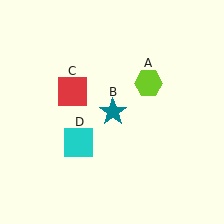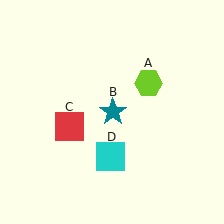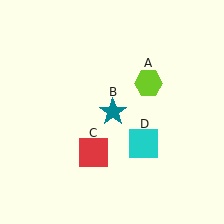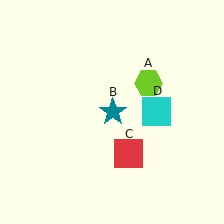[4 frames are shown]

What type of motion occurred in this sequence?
The red square (object C), cyan square (object D) rotated counterclockwise around the center of the scene.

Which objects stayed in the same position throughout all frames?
Lime hexagon (object A) and teal star (object B) remained stationary.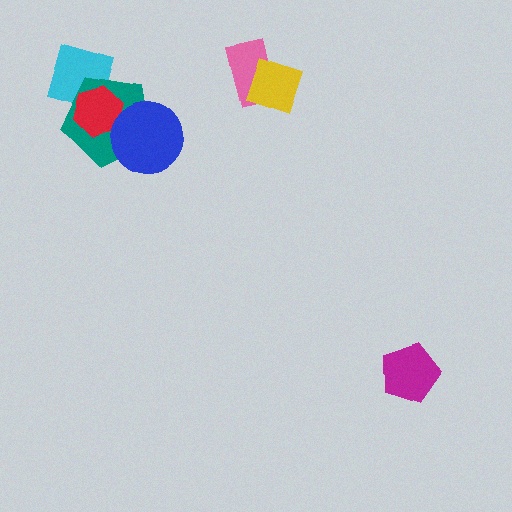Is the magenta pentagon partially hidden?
No, no other shape covers it.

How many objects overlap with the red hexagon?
3 objects overlap with the red hexagon.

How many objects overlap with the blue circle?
2 objects overlap with the blue circle.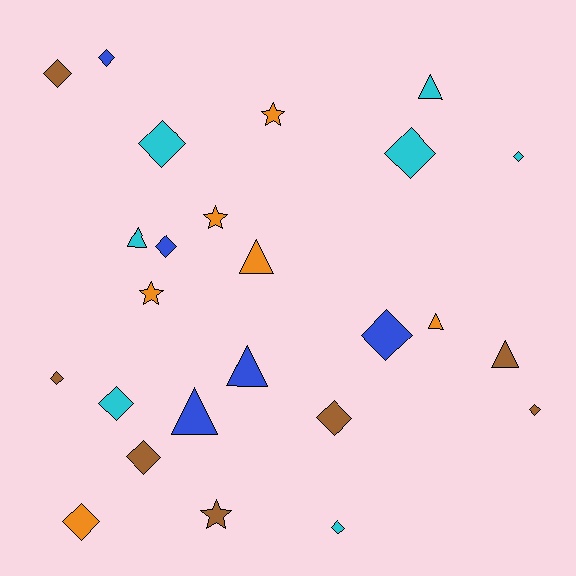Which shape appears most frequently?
Diamond, with 14 objects.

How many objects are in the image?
There are 25 objects.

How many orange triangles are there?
There are 2 orange triangles.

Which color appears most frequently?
Brown, with 7 objects.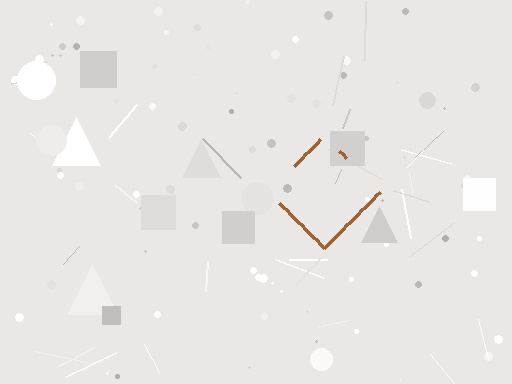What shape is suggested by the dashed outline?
The dashed outline suggests a diamond.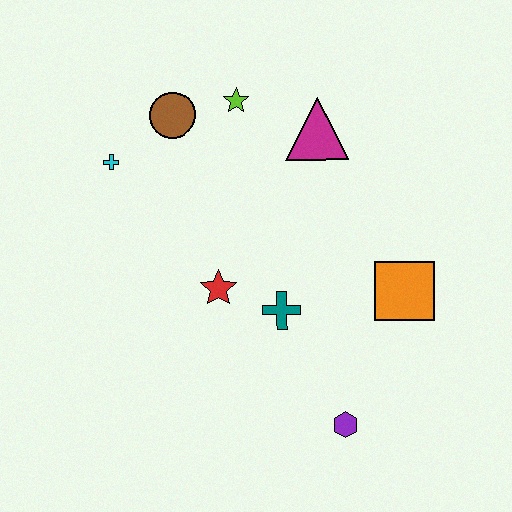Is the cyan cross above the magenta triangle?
No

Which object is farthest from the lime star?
The purple hexagon is farthest from the lime star.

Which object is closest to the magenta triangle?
The lime star is closest to the magenta triangle.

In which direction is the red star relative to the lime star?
The red star is below the lime star.